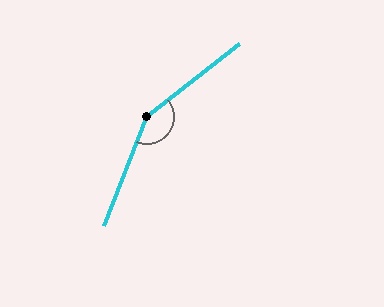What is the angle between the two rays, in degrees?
Approximately 150 degrees.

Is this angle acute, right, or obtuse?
It is obtuse.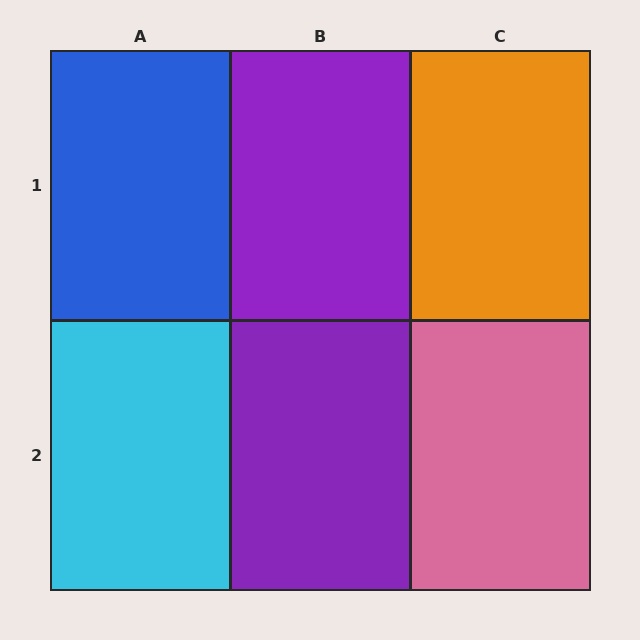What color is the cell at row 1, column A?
Blue.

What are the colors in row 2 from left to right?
Cyan, purple, pink.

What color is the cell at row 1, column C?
Orange.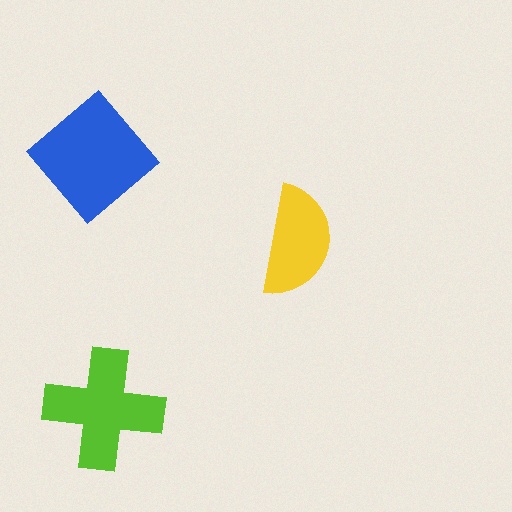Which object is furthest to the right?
The yellow semicircle is rightmost.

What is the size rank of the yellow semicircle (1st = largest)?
3rd.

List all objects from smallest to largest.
The yellow semicircle, the lime cross, the blue diamond.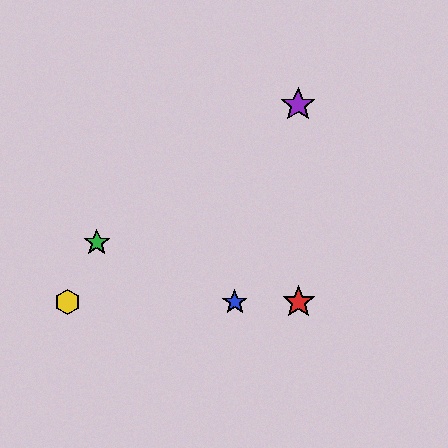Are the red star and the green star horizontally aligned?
No, the red star is at y≈302 and the green star is at y≈243.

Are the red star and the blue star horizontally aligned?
Yes, both are at y≈302.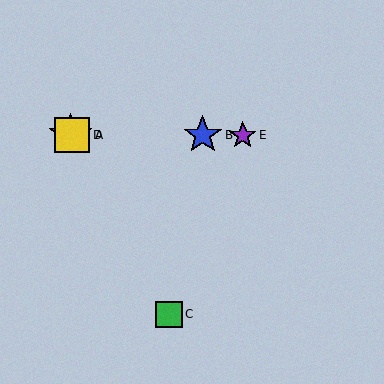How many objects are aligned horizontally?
4 objects (A, B, D, E) are aligned horizontally.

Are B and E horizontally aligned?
Yes, both are at y≈135.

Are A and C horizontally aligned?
No, A is at y≈135 and C is at y≈314.